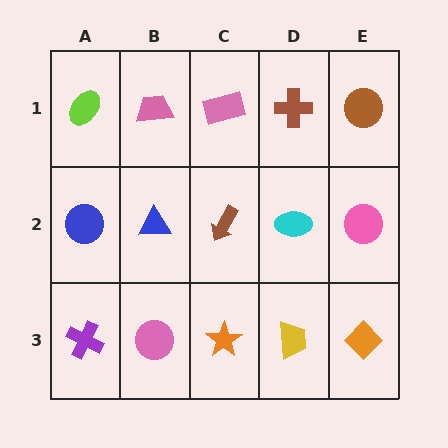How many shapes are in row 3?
5 shapes.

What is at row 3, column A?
A purple cross.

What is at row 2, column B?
A blue triangle.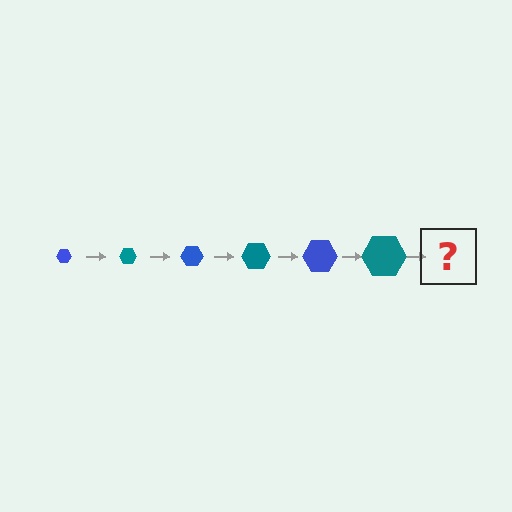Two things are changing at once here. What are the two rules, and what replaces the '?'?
The two rules are that the hexagon grows larger each step and the color cycles through blue and teal. The '?' should be a blue hexagon, larger than the previous one.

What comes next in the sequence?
The next element should be a blue hexagon, larger than the previous one.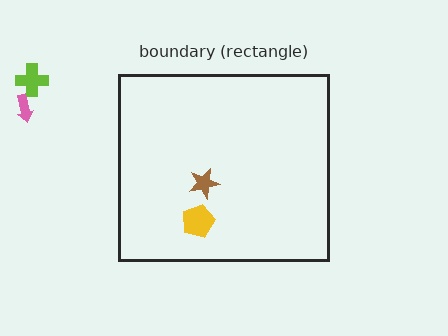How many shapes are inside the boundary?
2 inside, 2 outside.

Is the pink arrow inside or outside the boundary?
Outside.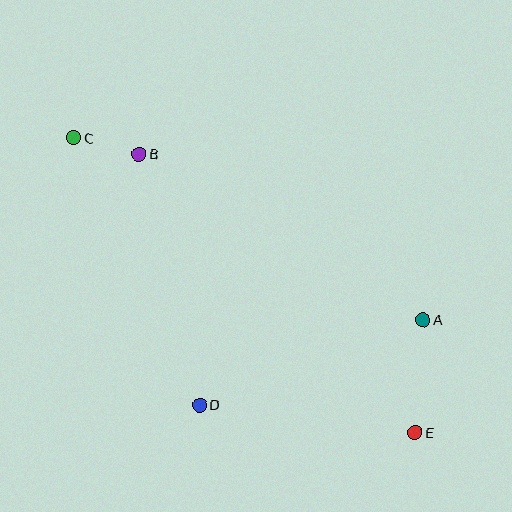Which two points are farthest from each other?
Points C and E are farthest from each other.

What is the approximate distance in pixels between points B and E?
The distance between B and E is approximately 392 pixels.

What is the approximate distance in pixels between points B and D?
The distance between B and D is approximately 258 pixels.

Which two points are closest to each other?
Points B and C are closest to each other.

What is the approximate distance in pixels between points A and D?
The distance between A and D is approximately 240 pixels.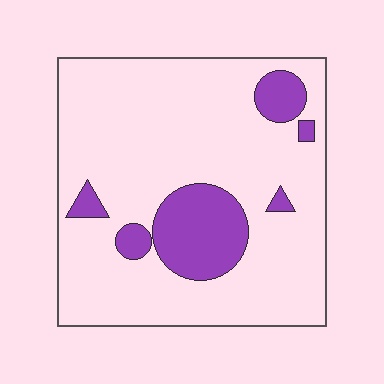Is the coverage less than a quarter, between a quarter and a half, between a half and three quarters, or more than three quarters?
Less than a quarter.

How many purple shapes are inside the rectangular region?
6.